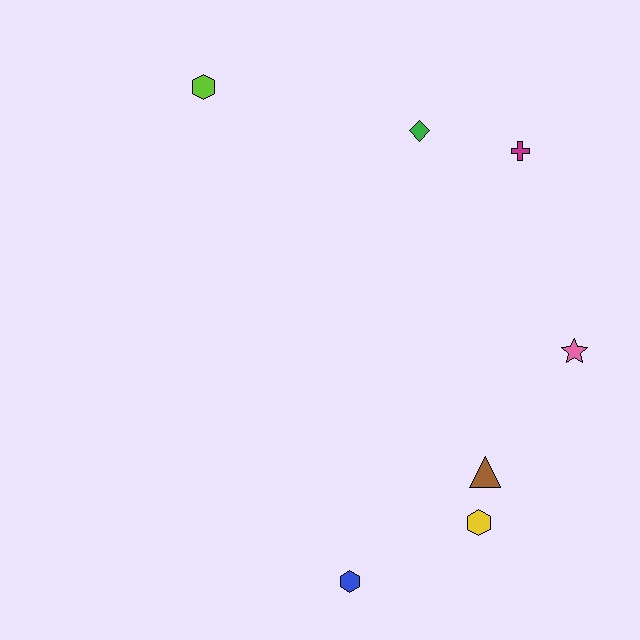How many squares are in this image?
There are no squares.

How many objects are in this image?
There are 7 objects.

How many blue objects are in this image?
There is 1 blue object.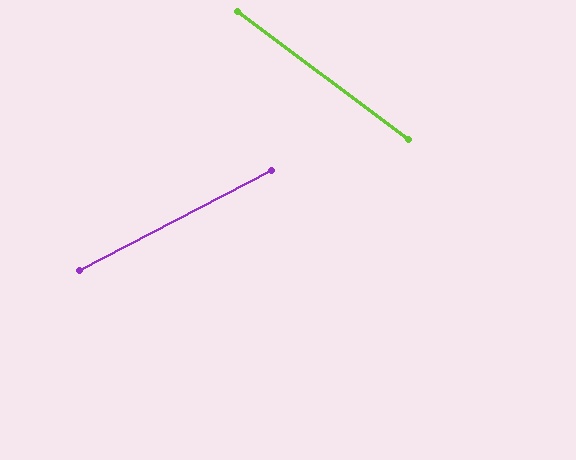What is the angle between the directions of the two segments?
Approximately 64 degrees.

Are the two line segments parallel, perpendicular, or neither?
Neither parallel nor perpendicular — they differ by about 64°.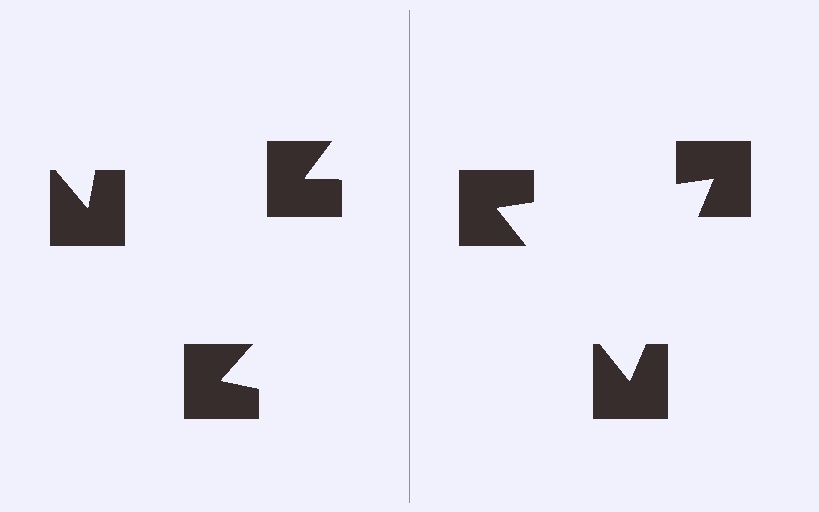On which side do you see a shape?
An illusory triangle appears on the right side. On the left side the wedge cuts are rotated, so no coherent shape forms.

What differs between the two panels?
The notched squares are positioned identically on both sides; only the wedge orientations differ. On the right they align to a triangle; on the left they are misaligned.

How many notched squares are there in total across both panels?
6 — 3 on each side.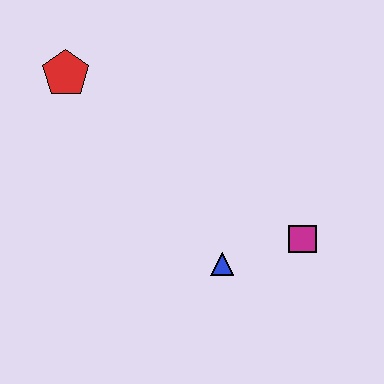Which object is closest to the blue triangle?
The magenta square is closest to the blue triangle.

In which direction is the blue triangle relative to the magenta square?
The blue triangle is to the left of the magenta square.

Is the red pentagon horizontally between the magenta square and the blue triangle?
No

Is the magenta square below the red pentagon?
Yes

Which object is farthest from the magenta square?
The red pentagon is farthest from the magenta square.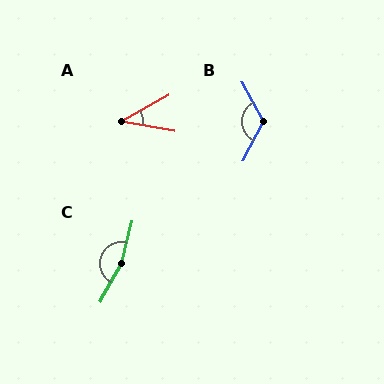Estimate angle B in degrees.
Approximately 125 degrees.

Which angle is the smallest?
A, at approximately 39 degrees.